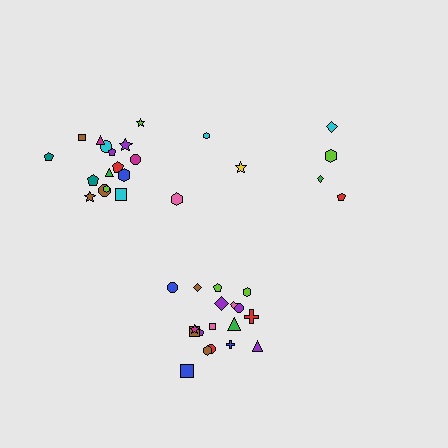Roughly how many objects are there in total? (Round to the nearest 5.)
Roughly 40 objects in total.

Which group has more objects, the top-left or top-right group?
The top-left group.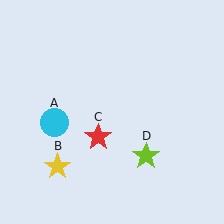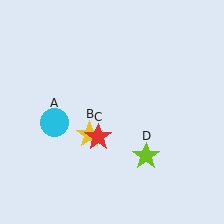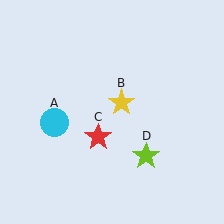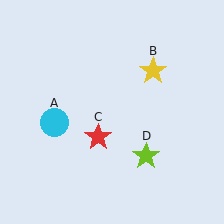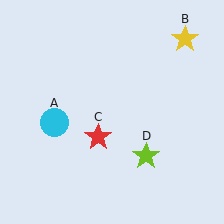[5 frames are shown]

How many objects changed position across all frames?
1 object changed position: yellow star (object B).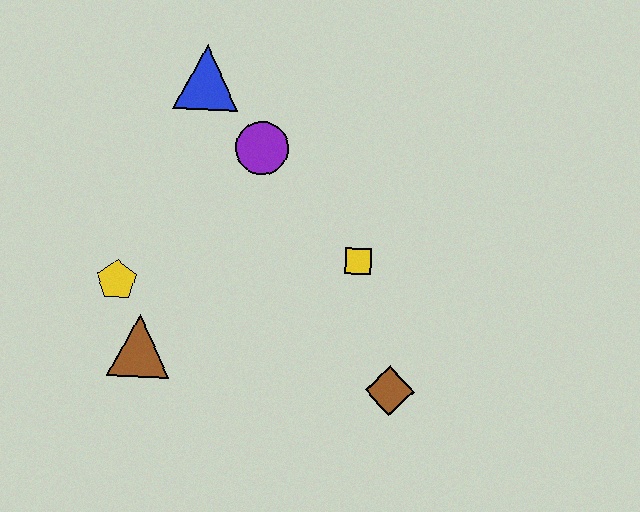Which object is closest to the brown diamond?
The yellow square is closest to the brown diamond.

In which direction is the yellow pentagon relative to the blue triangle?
The yellow pentagon is below the blue triangle.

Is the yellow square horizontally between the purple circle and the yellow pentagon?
No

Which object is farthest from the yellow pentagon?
The brown diamond is farthest from the yellow pentagon.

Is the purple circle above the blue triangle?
No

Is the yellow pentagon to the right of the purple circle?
No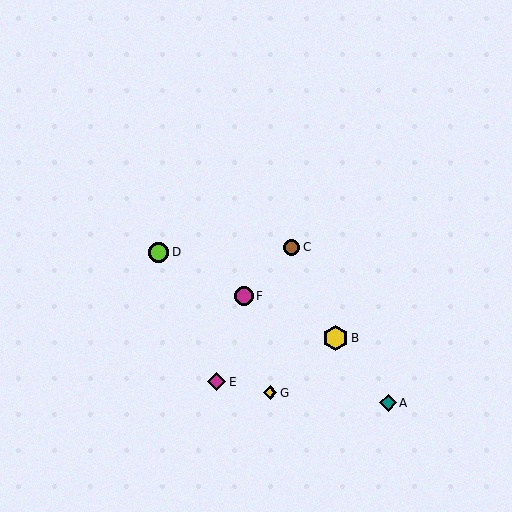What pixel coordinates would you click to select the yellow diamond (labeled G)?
Click at (270, 393) to select the yellow diamond G.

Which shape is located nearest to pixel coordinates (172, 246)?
The lime circle (labeled D) at (159, 252) is nearest to that location.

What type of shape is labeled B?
Shape B is a yellow hexagon.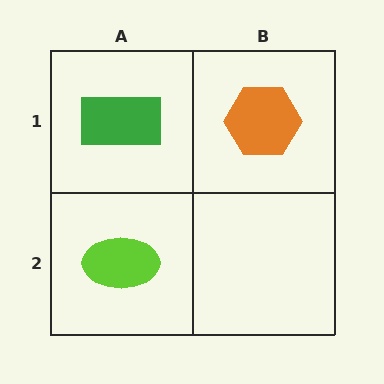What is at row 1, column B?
An orange hexagon.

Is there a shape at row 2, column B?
No, that cell is empty.